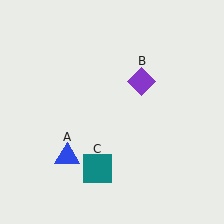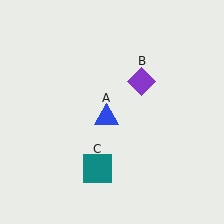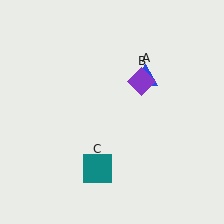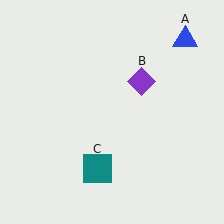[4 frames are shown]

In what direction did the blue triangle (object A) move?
The blue triangle (object A) moved up and to the right.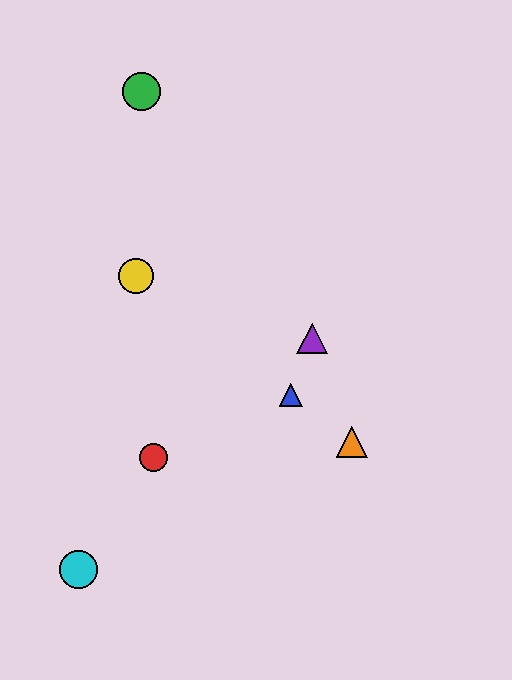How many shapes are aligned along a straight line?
3 shapes (the blue triangle, the yellow circle, the orange triangle) are aligned along a straight line.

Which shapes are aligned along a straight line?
The blue triangle, the yellow circle, the orange triangle are aligned along a straight line.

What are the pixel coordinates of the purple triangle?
The purple triangle is at (312, 338).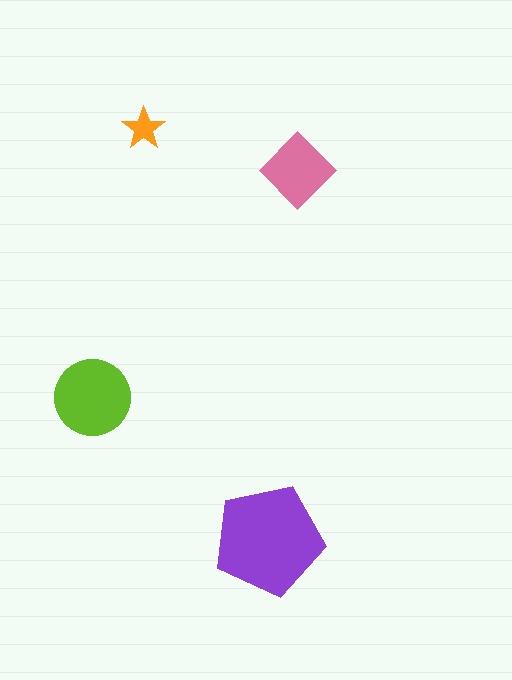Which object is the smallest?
The orange star.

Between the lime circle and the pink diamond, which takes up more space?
The lime circle.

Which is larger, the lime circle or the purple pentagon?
The purple pentagon.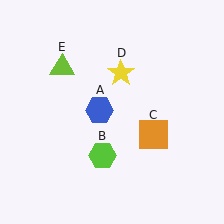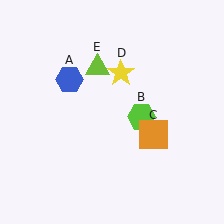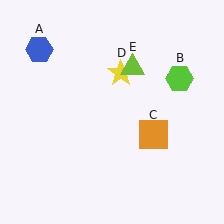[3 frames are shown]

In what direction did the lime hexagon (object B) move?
The lime hexagon (object B) moved up and to the right.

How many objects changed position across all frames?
3 objects changed position: blue hexagon (object A), lime hexagon (object B), lime triangle (object E).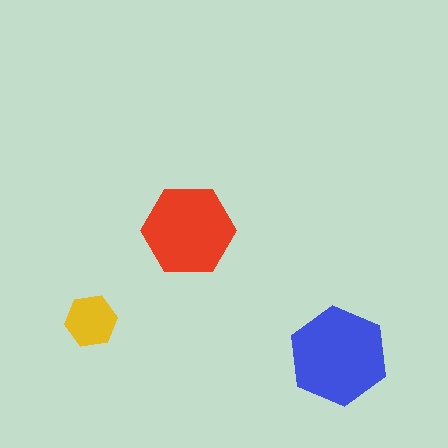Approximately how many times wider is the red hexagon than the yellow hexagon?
About 2 times wider.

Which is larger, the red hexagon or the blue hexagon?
The blue one.